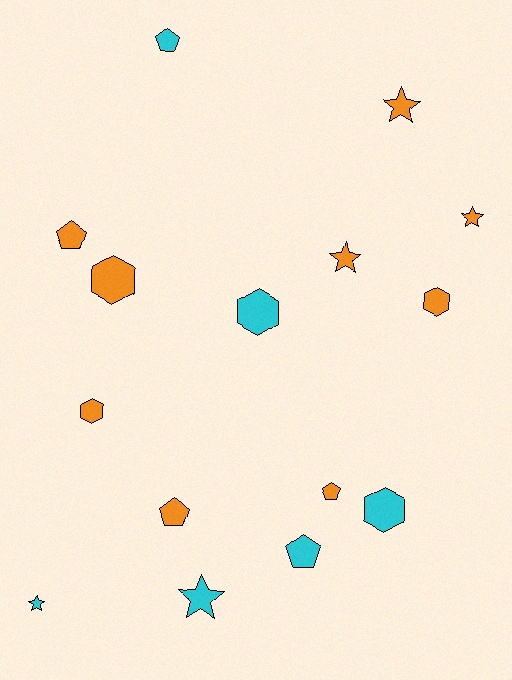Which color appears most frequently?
Orange, with 9 objects.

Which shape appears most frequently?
Pentagon, with 5 objects.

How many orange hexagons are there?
There are 3 orange hexagons.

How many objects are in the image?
There are 15 objects.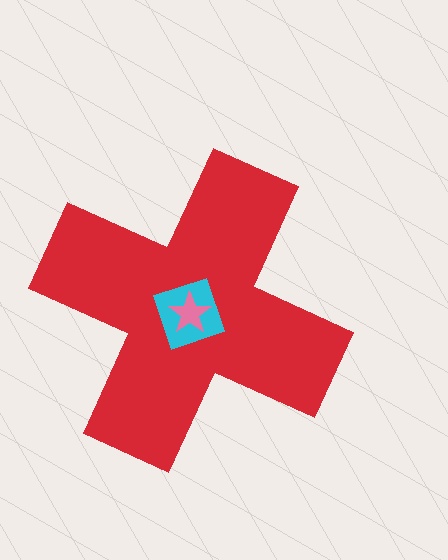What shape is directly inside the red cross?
The cyan square.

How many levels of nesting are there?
3.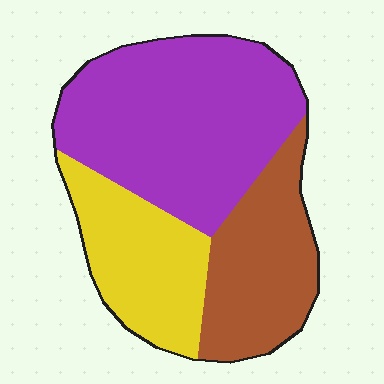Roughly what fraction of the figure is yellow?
Yellow covers about 25% of the figure.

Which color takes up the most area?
Purple, at roughly 50%.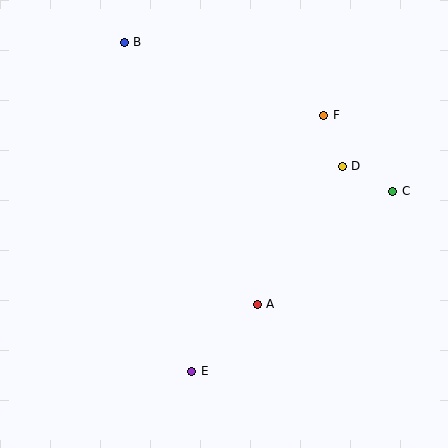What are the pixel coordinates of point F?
Point F is at (324, 115).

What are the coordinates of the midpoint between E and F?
The midpoint between E and F is at (258, 243).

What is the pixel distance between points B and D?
The distance between B and D is 251 pixels.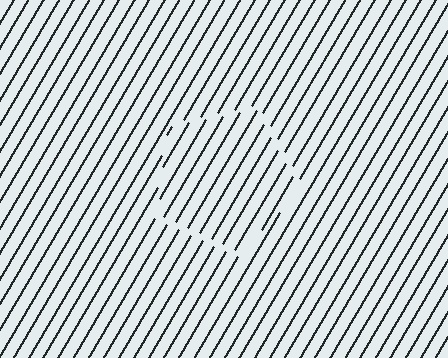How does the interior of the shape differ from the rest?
The interior of the shape contains the same grating, shifted by half a period — the contour is defined by the phase discontinuity where line-ends from the inner and outer gratings abut.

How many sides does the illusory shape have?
5 sides — the line-ends trace a pentagon.